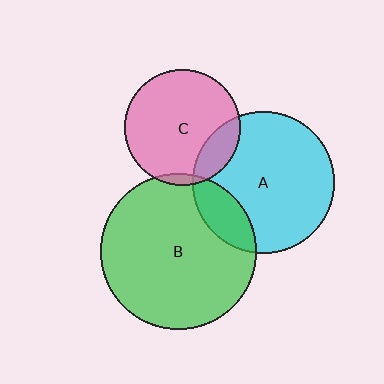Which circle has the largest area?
Circle B (green).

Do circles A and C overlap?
Yes.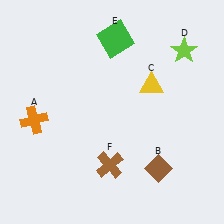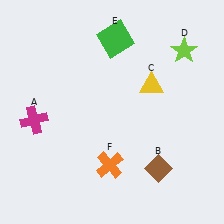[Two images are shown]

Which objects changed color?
A changed from orange to magenta. F changed from brown to orange.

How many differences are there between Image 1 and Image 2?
There are 2 differences between the two images.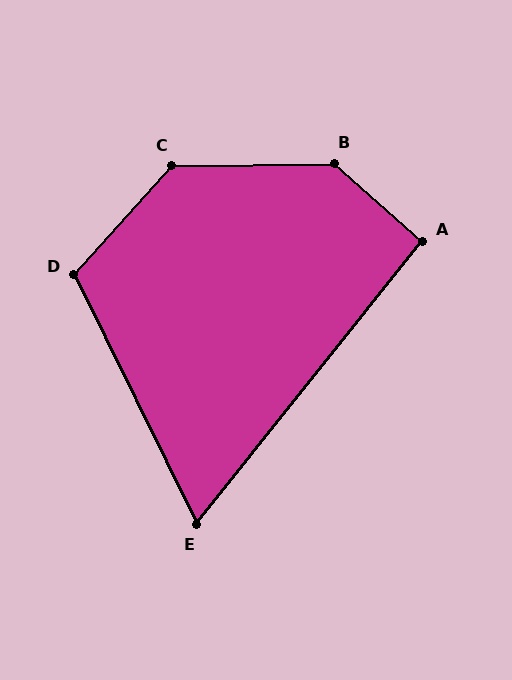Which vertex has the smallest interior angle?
E, at approximately 65 degrees.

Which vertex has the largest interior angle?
B, at approximately 137 degrees.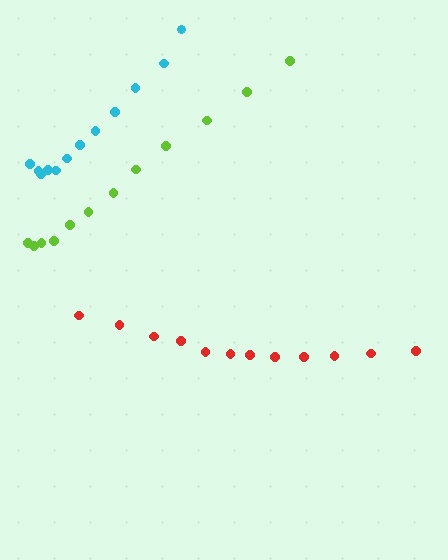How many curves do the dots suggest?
There are 3 distinct paths.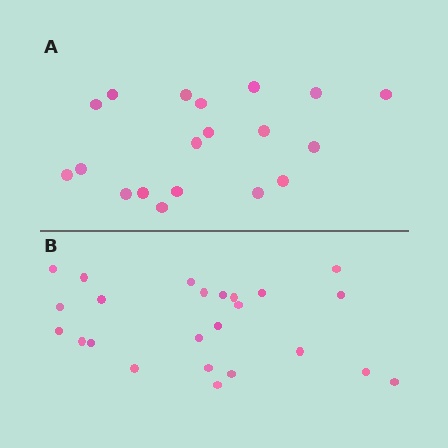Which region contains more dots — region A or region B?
Region B (the bottom region) has more dots.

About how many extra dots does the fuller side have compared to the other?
Region B has about 5 more dots than region A.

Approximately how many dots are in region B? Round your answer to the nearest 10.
About 20 dots. (The exact count is 24, which rounds to 20.)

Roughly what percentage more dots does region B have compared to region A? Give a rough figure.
About 25% more.